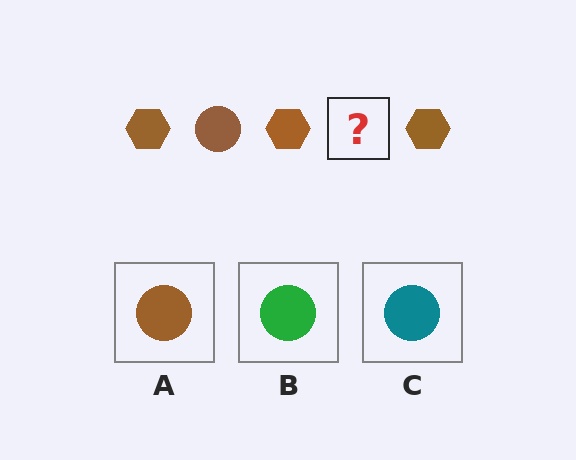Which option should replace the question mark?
Option A.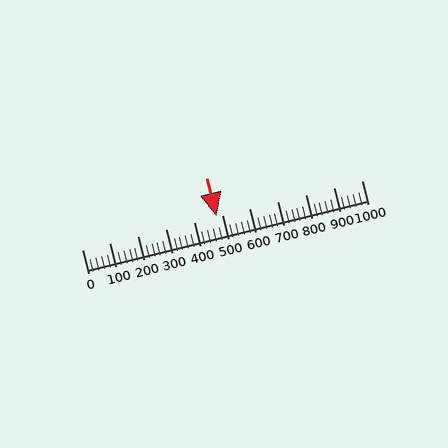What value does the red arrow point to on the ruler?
The red arrow points to approximately 480.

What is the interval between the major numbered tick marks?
The major tick marks are spaced 100 units apart.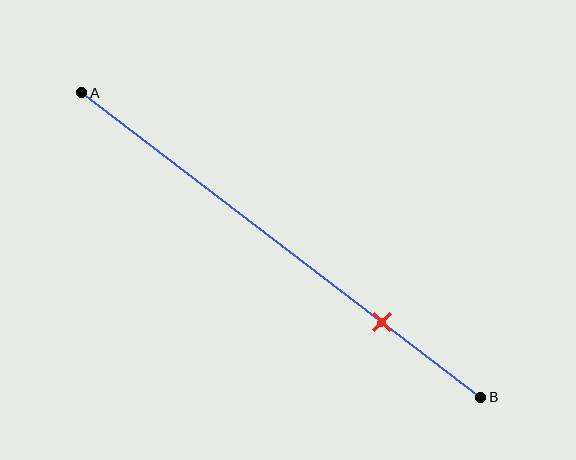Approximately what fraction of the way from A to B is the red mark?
The red mark is approximately 75% of the way from A to B.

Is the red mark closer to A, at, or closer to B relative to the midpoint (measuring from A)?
The red mark is closer to point B than the midpoint of segment AB.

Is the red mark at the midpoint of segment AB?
No, the mark is at about 75% from A, not at the 50% midpoint.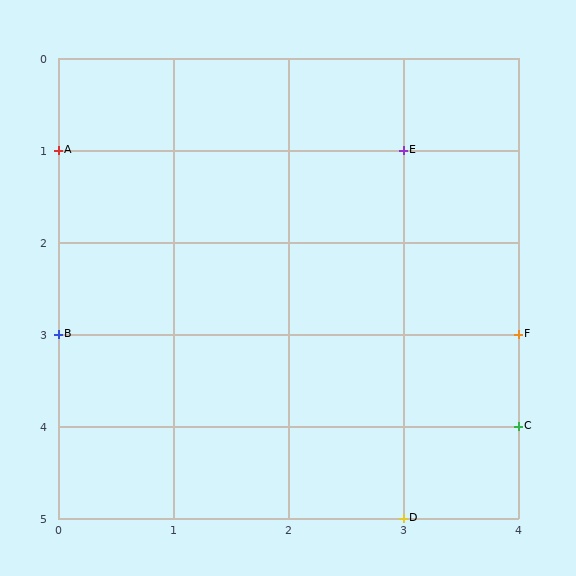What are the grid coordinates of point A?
Point A is at grid coordinates (0, 1).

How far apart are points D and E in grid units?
Points D and E are 4 rows apart.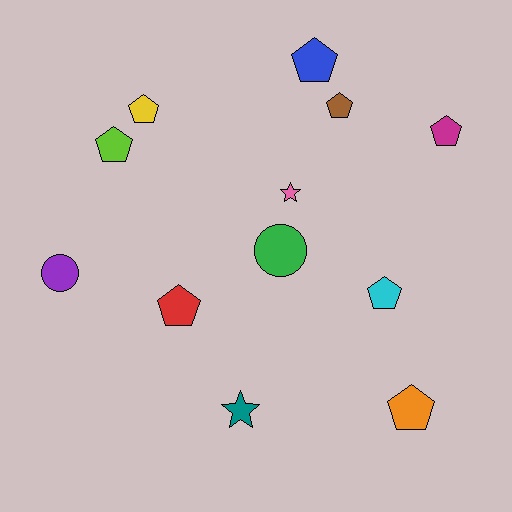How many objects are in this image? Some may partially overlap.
There are 12 objects.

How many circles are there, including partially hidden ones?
There are 2 circles.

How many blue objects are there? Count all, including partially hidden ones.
There is 1 blue object.